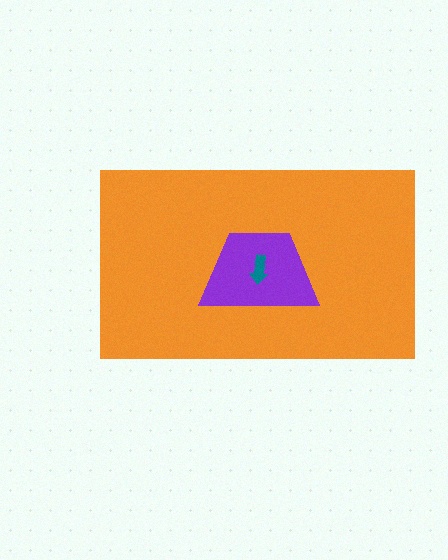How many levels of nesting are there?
3.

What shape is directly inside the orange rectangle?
The purple trapezoid.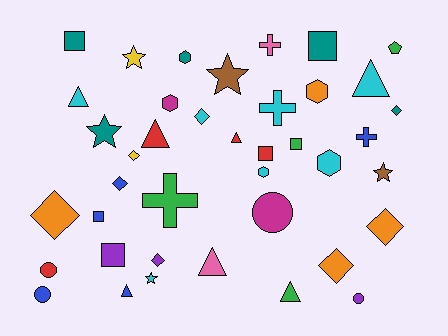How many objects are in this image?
There are 40 objects.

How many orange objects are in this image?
There are 4 orange objects.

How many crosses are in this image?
There are 4 crosses.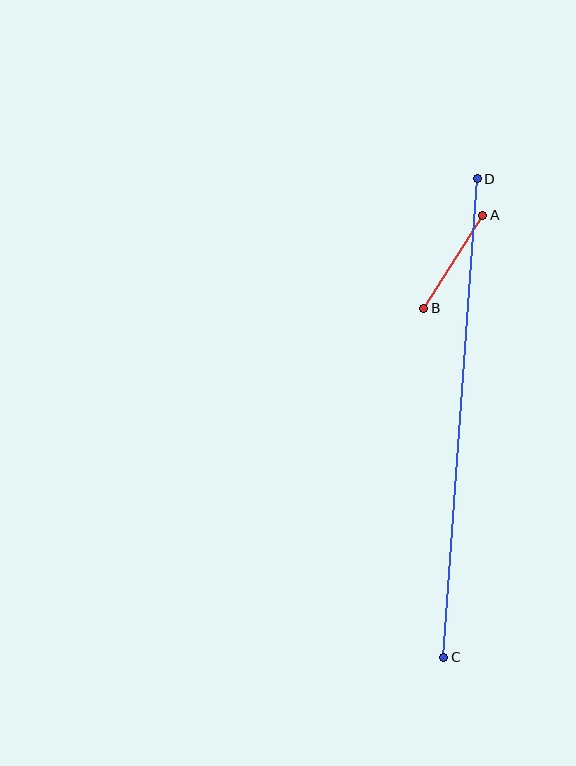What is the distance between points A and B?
The distance is approximately 110 pixels.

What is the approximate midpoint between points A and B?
The midpoint is at approximately (453, 262) pixels.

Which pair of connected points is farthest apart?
Points C and D are farthest apart.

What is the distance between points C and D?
The distance is approximately 480 pixels.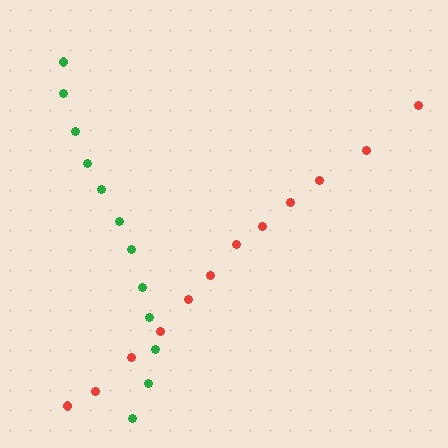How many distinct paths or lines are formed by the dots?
There are 2 distinct paths.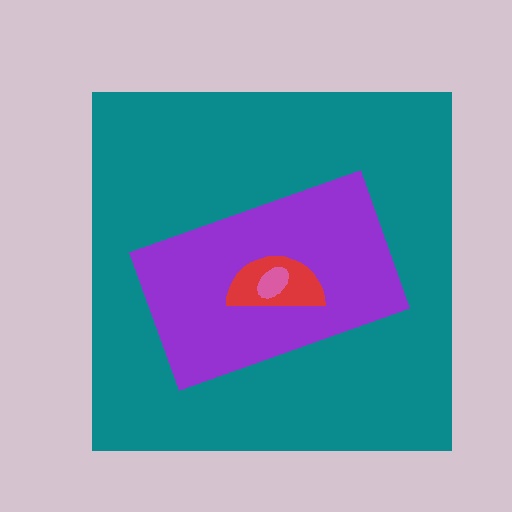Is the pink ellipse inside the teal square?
Yes.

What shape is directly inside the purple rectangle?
The red semicircle.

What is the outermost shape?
The teal square.